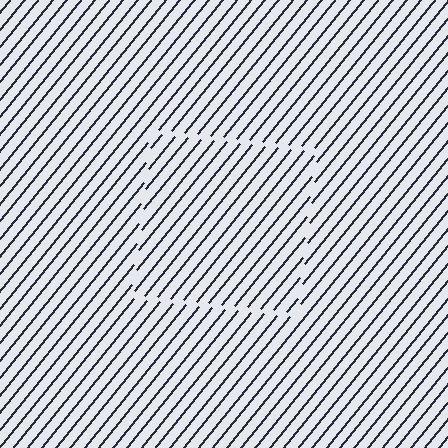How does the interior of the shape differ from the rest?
The interior of the shape contains the same grating, shifted by half a period — the contour is defined by the phase discontinuity where line-ends from the inner and outer gratings abut.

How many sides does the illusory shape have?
4 sides — the line-ends trace a square.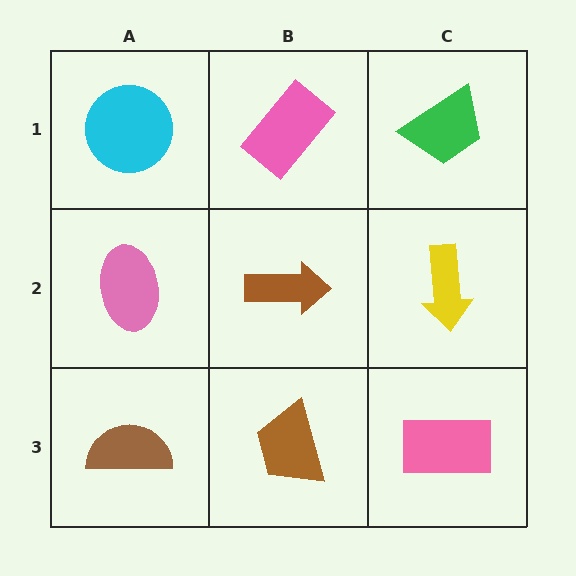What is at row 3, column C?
A pink rectangle.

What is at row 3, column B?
A brown trapezoid.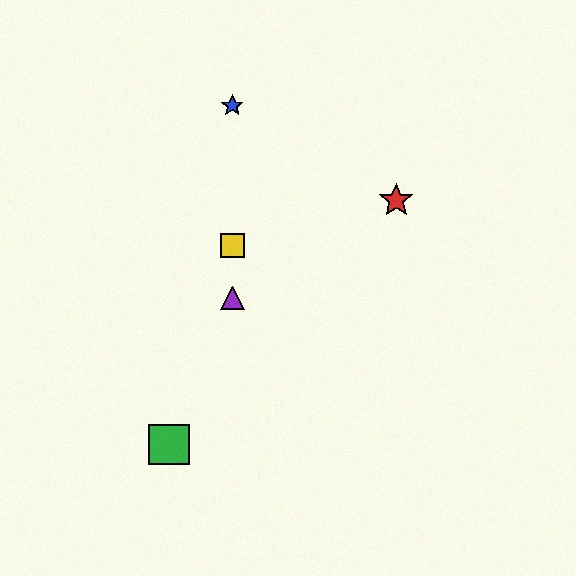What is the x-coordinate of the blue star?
The blue star is at x≈232.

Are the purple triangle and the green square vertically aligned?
No, the purple triangle is at x≈232 and the green square is at x≈169.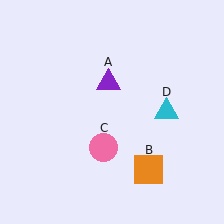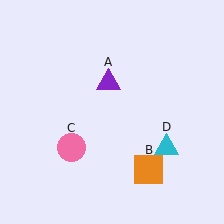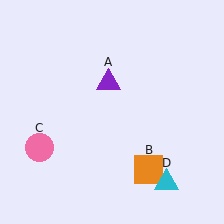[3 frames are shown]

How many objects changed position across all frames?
2 objects changed position: pink circle (object C), cyan triangle (object D).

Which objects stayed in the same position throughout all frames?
Purple triangle (object A) and orange square (object B) remained stationary.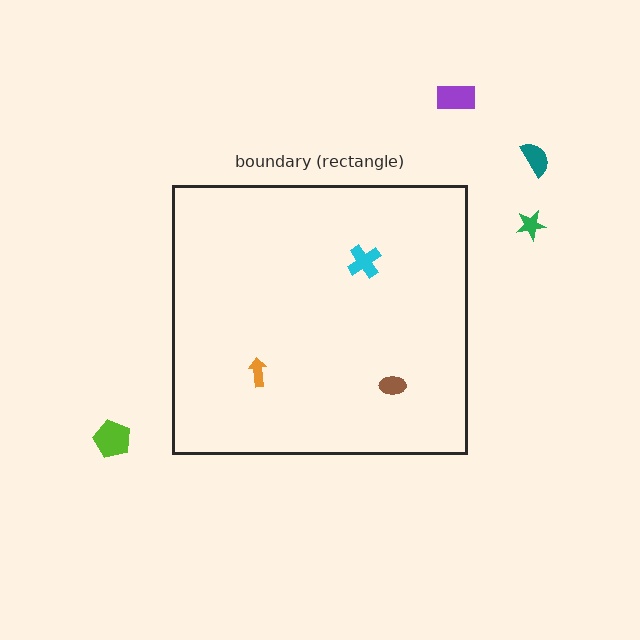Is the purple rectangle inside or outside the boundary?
Outside.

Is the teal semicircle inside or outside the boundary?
Outside.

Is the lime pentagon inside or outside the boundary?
Outside.